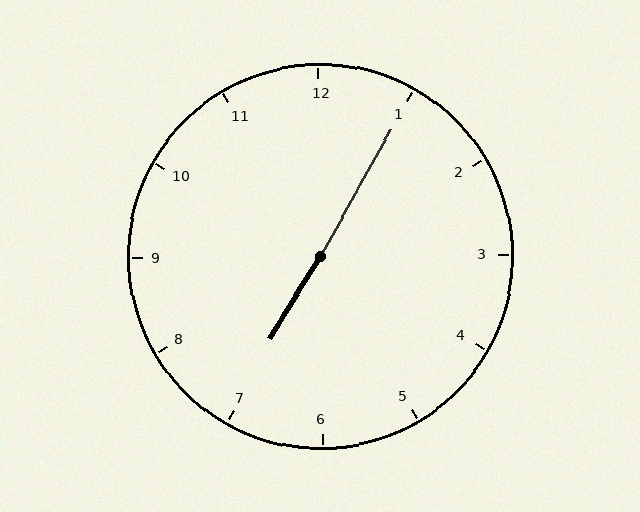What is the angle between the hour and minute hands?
Approximately 178 degrees.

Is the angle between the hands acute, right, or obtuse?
It is obtuse.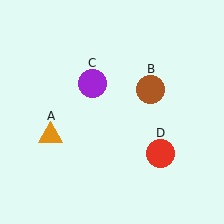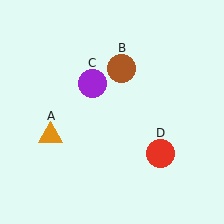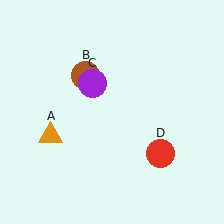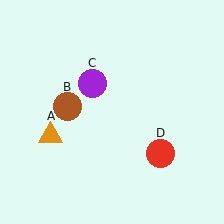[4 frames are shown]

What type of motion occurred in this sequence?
The brown circle (object B) rotated counterclockwise around the center of the scene.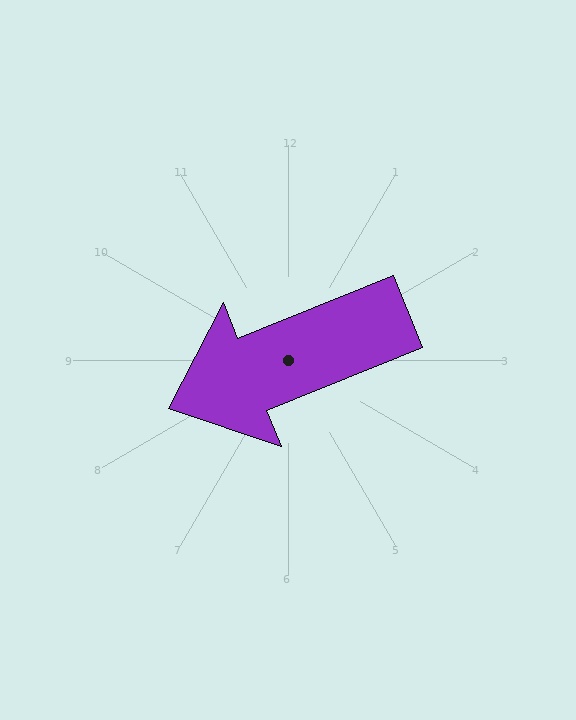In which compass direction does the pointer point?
West.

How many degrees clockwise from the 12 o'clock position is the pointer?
Approximately 248 degrees.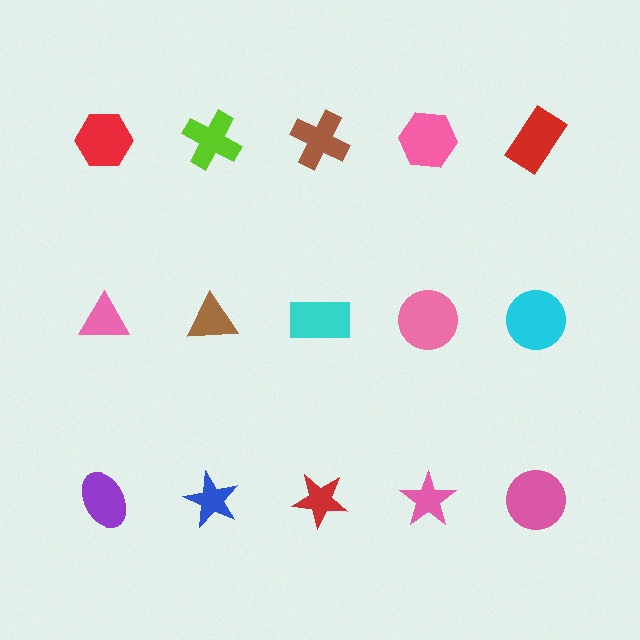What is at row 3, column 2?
A blue star.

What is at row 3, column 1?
A purple ellipse.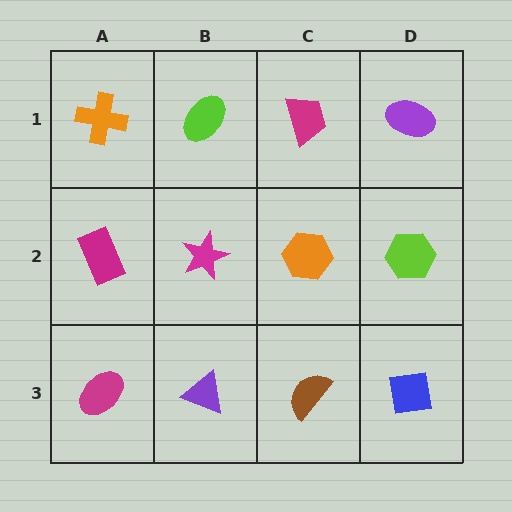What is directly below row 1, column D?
A lime hexagon.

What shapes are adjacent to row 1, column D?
A lime hexagon (row 2, column D), a magenta trapezoid (row 1, column C).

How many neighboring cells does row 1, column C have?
3.